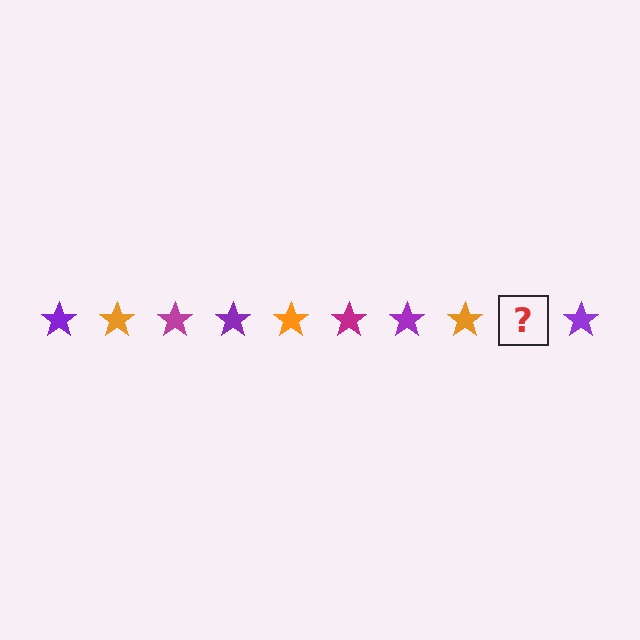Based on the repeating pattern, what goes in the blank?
The blank should be a magenta star.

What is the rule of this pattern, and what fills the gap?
The rule is that the pattern cycles through purple, orange, magenta stars. The gap should be filled with a magenta star.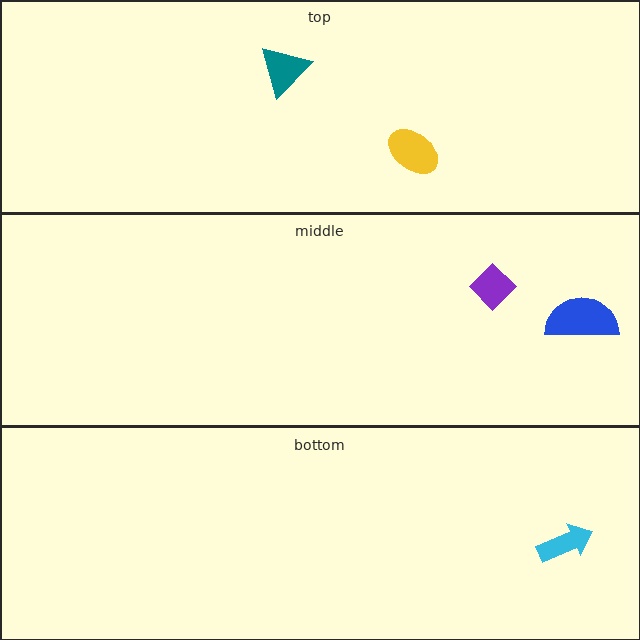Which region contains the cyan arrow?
The bottom region.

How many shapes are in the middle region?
2.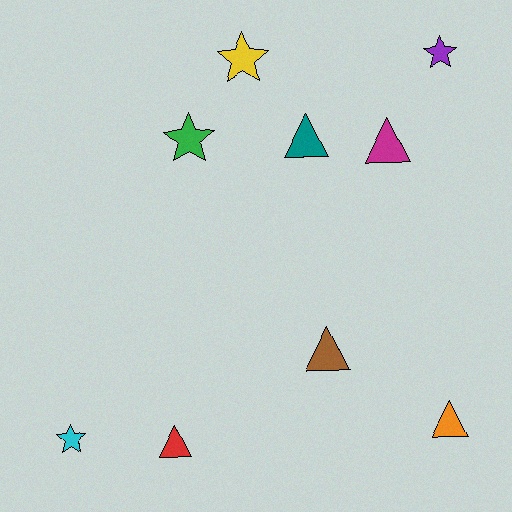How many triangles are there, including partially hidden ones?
There are 5 triangles.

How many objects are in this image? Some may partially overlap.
There are 9 objects.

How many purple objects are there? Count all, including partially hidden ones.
There is 1 purple object.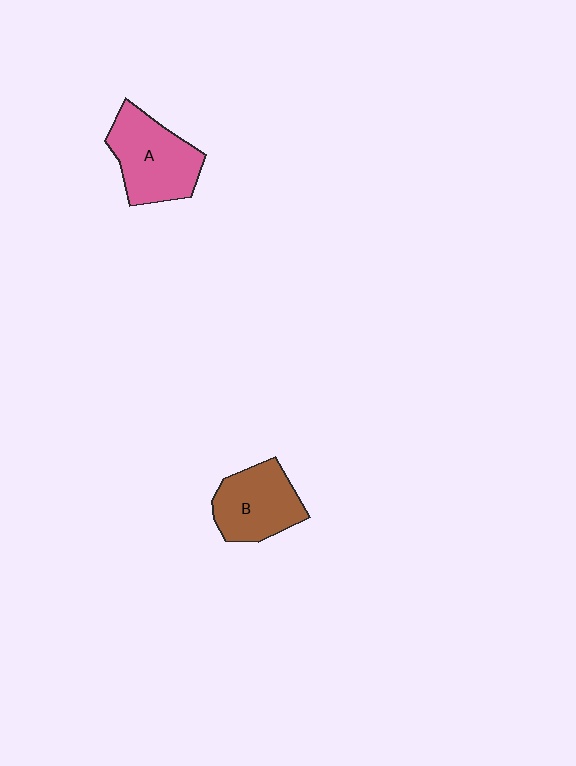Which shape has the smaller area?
Shape B (brown).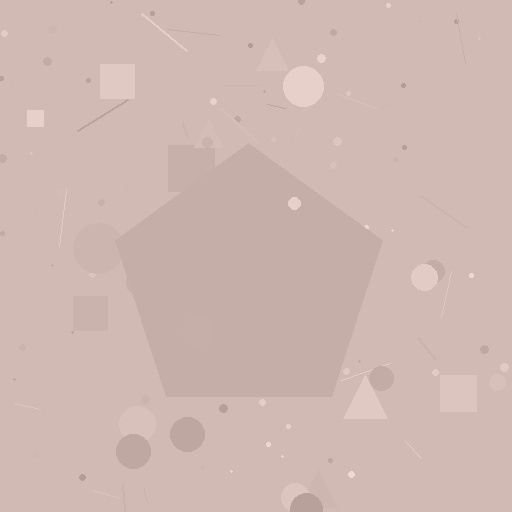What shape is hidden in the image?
A pentagon is hidden in the image.